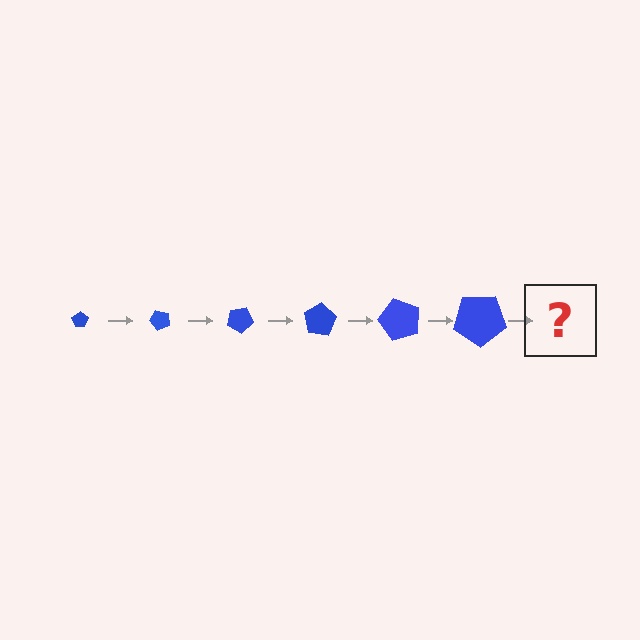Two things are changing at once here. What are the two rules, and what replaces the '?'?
The two rules are that the pentagon grows larger each step and it rotates 50 degrees each step. The '?' should be a pentagon, larger than the previous one and rotated 300 degrees from the start.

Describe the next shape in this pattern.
It should be a pentagon, larger than the previous one and rotated 300 degrees from the start.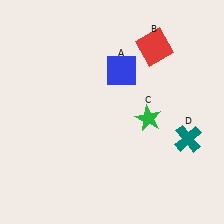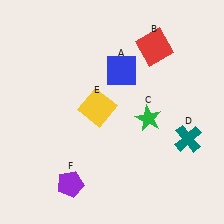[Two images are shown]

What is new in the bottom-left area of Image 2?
A purple pentagon (F) was added in the bottom-left area of Image 2.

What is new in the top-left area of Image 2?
A yellow square (E) was added in the top-left area of Image 2.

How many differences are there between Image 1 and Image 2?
There are 2 differences between the two images.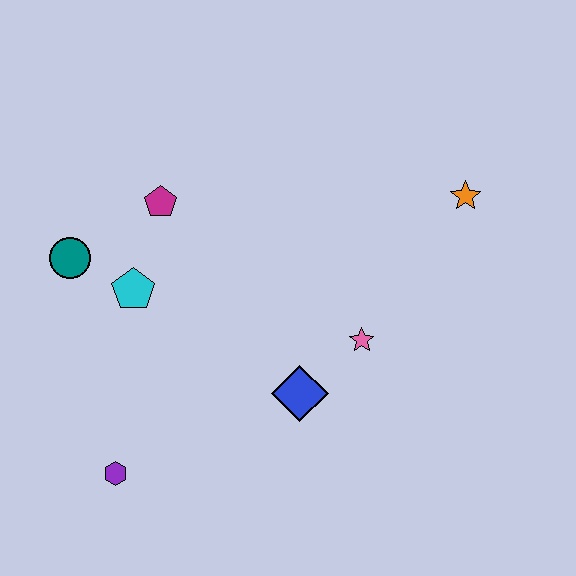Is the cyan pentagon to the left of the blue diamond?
Yes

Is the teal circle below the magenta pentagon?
Yes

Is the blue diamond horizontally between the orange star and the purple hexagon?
Yes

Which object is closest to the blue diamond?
The pink star is closest to the blue diamond.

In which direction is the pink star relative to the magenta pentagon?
The pink star is to the right of the magenta pentagon.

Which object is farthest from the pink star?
The teal circle is farthest from the pink star.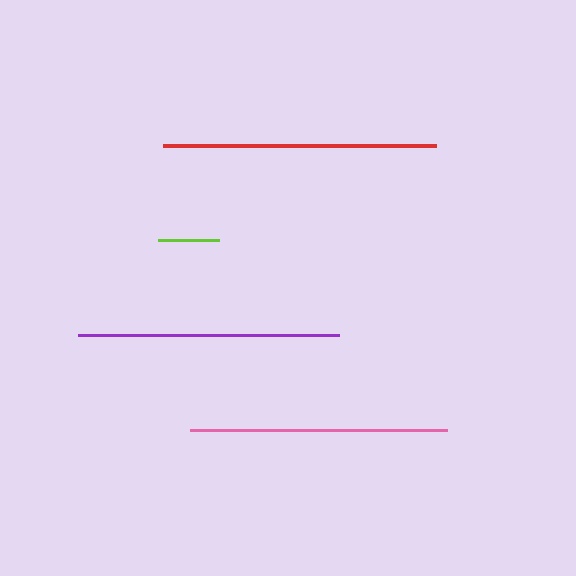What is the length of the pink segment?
The pink segment is approximately 257 pixels long.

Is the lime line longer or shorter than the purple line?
The purple line is longer than the lime line.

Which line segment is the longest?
The red line is the longest at approximately 273 pixels.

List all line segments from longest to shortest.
From longest to shortest: red, purple, pink, lime.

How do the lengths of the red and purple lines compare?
The red and purple lines are approximately the same length.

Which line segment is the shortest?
The lime line is the shortest at approximately 61 pixels.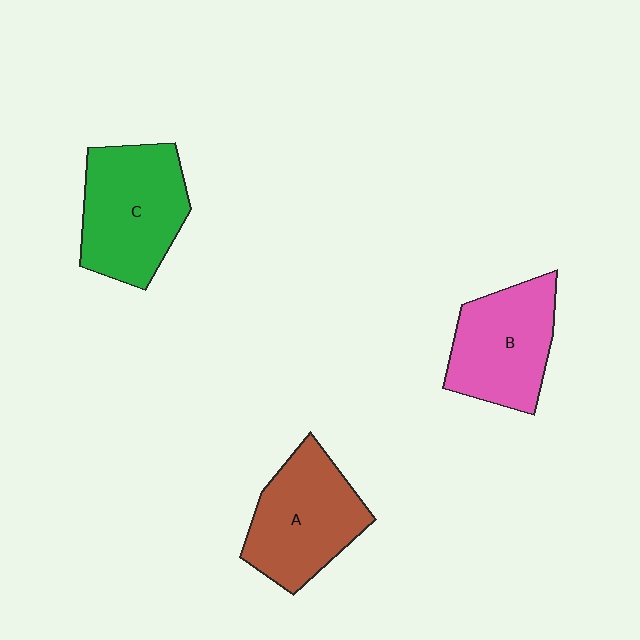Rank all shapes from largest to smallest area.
From largest to smallest: C (green), A (brown), B (pink).